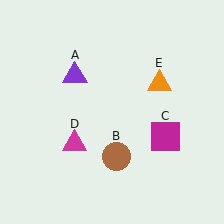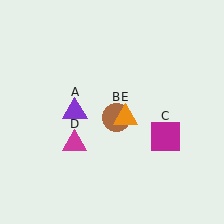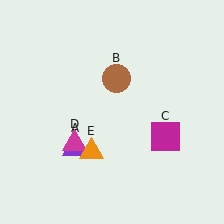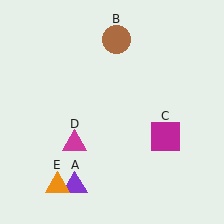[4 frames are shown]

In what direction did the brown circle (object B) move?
The brown circle (object B) moved up.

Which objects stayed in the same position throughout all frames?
Magenta square (object C) and magenta triangle (object D) remained stationary.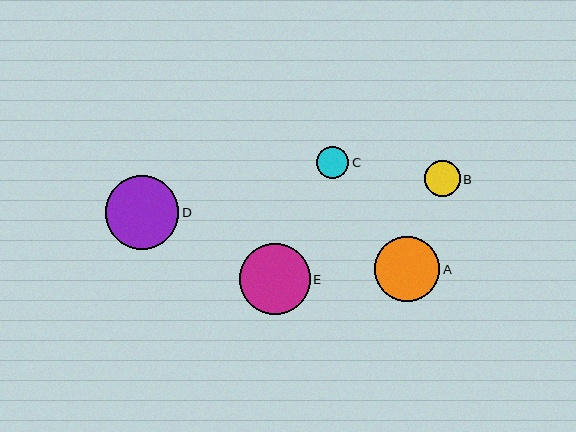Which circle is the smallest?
Circle C is the smallest with a size of approximately 32 pixels.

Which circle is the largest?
Circle D is the largest with a size of approximately 74 pixels.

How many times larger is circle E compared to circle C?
Circle E is approximately 2.2 times the size of circle C.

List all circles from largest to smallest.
From largest to smallest: D, E, A, B, C.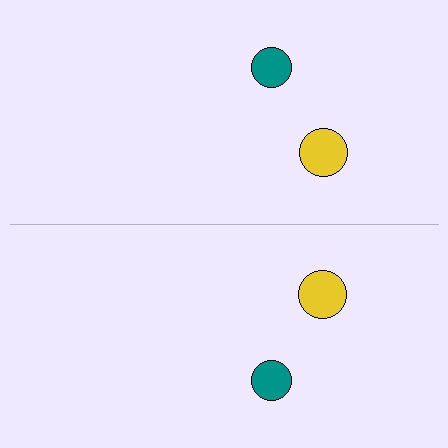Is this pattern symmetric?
Yes, this pattern has bilateral (reflection) symmetry.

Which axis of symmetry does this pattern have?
The pattern has a horizontal axis of symmetry running through the center of the image.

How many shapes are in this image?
There are 4 shapes in this image.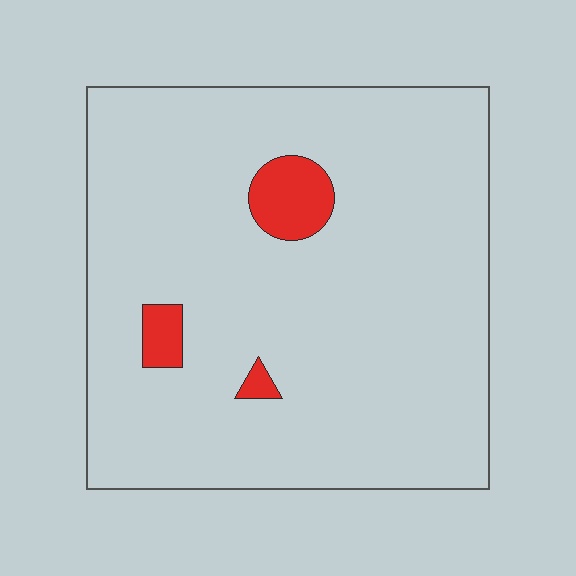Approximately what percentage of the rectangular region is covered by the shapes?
Approximately 5%.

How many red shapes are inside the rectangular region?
3.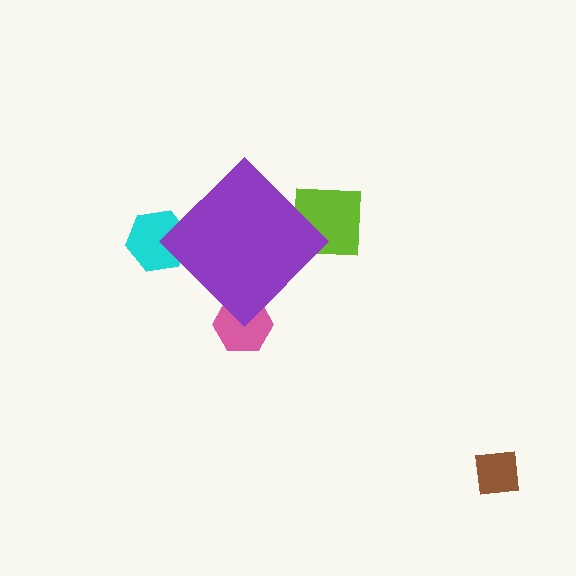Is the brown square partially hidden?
No, the brown square is fully visible.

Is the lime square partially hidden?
Yes, the lime square is partially hidden behind the purple diamond.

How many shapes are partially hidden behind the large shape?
3 shapes are partially hidden.